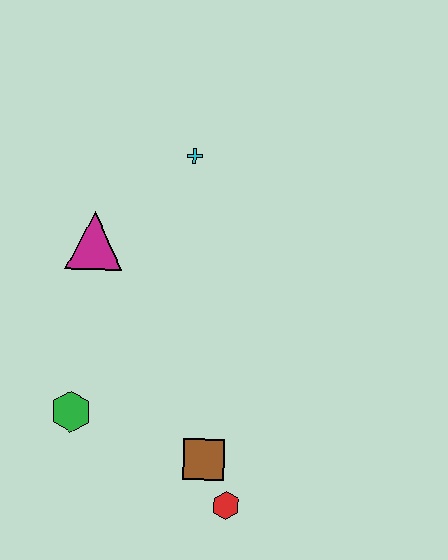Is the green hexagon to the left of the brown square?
Yes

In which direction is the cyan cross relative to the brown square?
The cyan cross is above the brown square.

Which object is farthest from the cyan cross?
The red hexagon is farthest from the cyan cross.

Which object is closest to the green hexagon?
The brown square is closest to the green hexagon.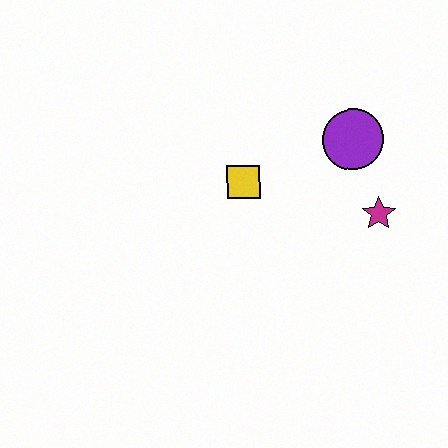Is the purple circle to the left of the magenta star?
Yes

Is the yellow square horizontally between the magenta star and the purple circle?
No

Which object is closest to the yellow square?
The purple circle is closest to the yellow square.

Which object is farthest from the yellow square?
The magenta star is farthest from the yellow square.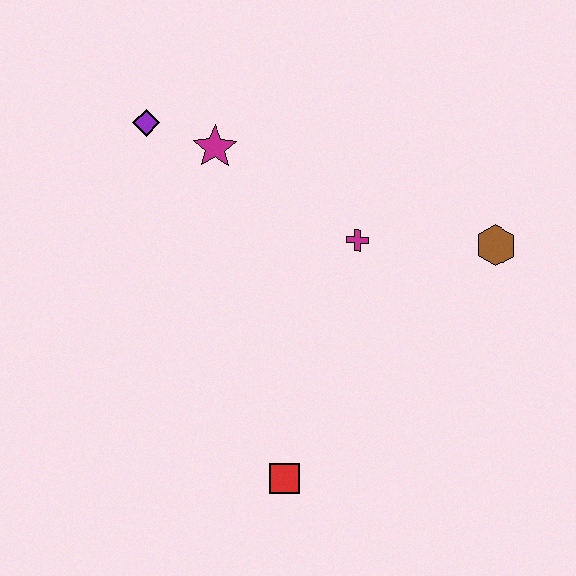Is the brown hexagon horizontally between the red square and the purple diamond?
No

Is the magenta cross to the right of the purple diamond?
Yes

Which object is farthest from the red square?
The purple diamond is farthest from the red square.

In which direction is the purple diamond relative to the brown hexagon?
The purple diamond is to the left of the brown hexagon.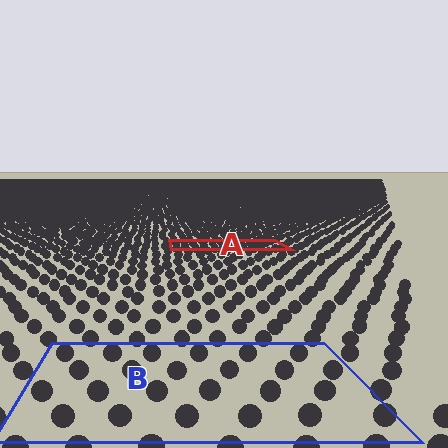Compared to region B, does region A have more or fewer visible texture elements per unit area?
Region A has more texture elements per unit area — they are packed more densely because it is farther away.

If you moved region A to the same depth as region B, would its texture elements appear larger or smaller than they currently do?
They would appear larger. At a closer depth, the same texture elements are projected at a bigger on-screen size.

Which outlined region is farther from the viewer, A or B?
Region A is farther from the viewer — the texture elements inside it appear smaller and more densely packed.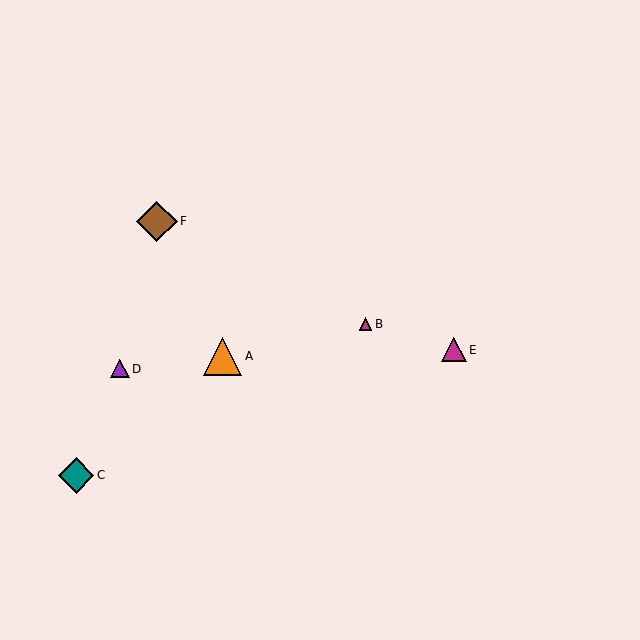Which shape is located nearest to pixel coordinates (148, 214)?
The brown diamond (labeled F) at (157, 221) is nearest to that location.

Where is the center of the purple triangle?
The center of the purple triangle is at (120, 369).